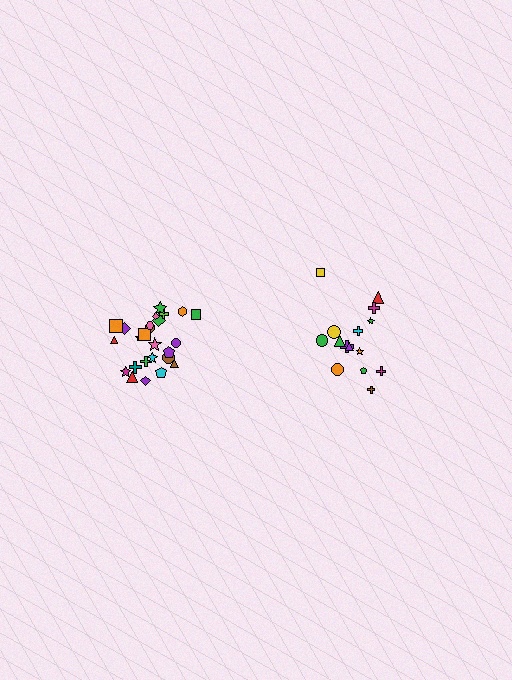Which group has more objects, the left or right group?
The left group.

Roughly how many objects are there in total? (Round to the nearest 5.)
Roughly 40 objects in total.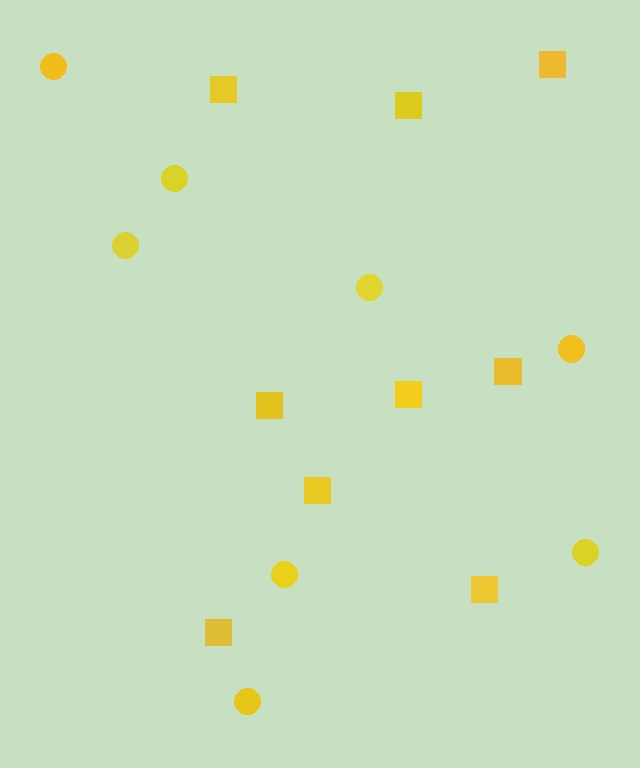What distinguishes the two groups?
There are 2 groups: one group of squares (9) and one group of circles (8).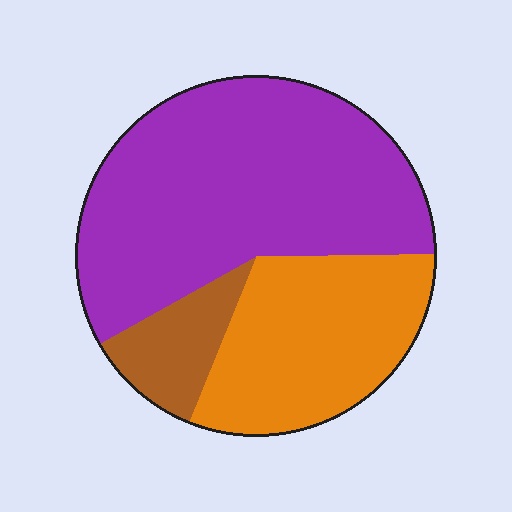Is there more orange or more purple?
Purple.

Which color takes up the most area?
Purple, at roughly 60%.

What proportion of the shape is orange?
Orange covers roughly 30% of the shape.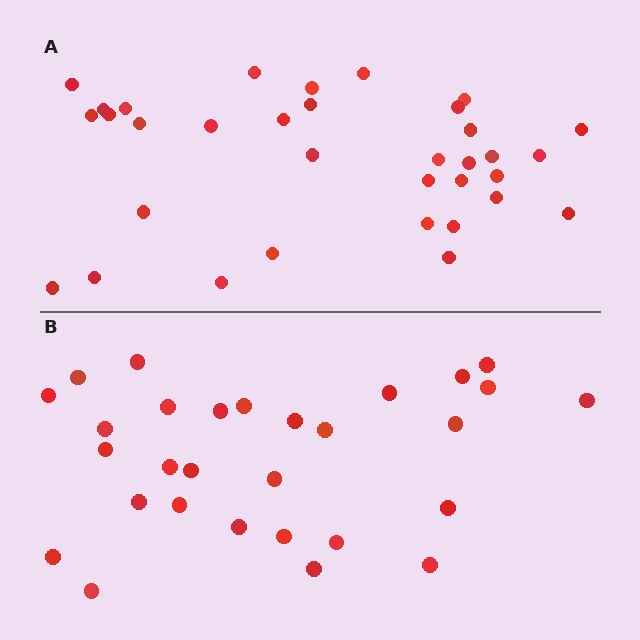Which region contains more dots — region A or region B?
Region A (the top region) has more dots.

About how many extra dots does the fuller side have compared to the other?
Region A has about 5 more dots than region B.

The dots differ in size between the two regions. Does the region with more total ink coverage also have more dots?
No. Region B has more total ink coverage because its dots are larger, but region A actually contains more individual dots. Total area can be misleading — the number of items is what matters here.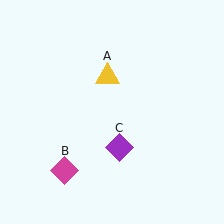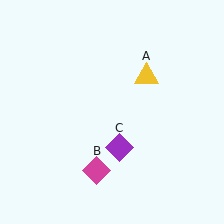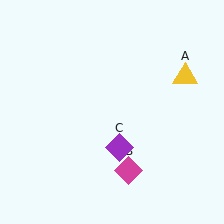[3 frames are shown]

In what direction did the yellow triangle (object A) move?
The yellow triangle (object A) moved right.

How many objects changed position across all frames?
2 objects changed position: yellow triangle (object A), magenta diamond (object B).